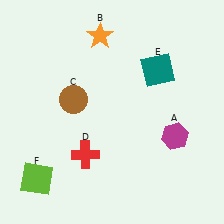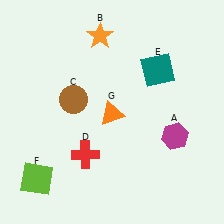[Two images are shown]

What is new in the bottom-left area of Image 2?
An orange triangle (G) was added in the bottom-left area of Image 2.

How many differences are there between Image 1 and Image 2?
There is 1 difference between the two images.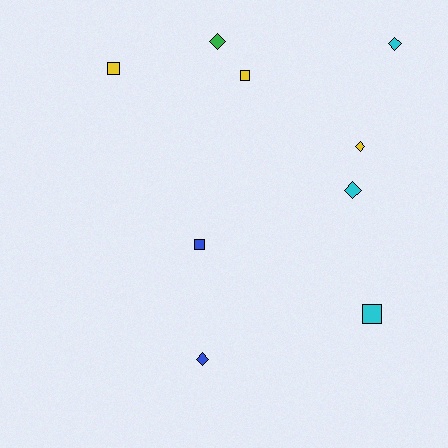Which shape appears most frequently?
Diamond, with 5 objects.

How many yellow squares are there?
There are 2 yellow squares.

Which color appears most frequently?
Cyan, with 3 objects.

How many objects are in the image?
There are 9 objects.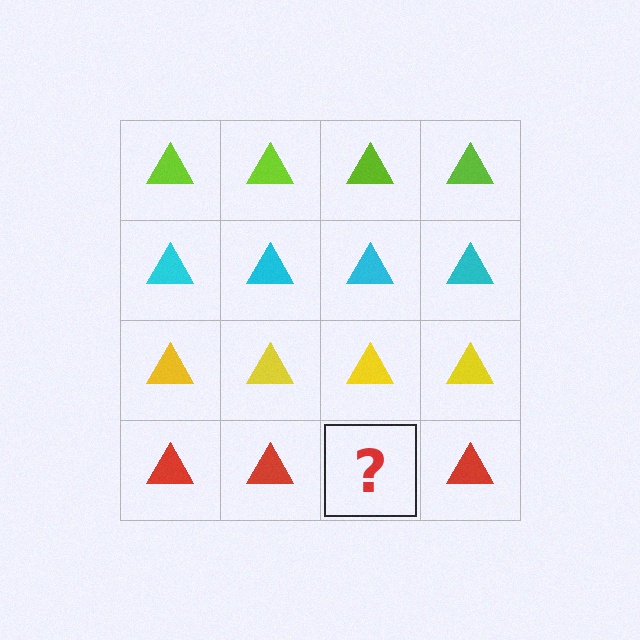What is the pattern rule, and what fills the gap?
The rule is that each row has a consistent color. The gap should be filled with a red triangle.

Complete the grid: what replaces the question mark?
The question mark should be replaced with a red triangle.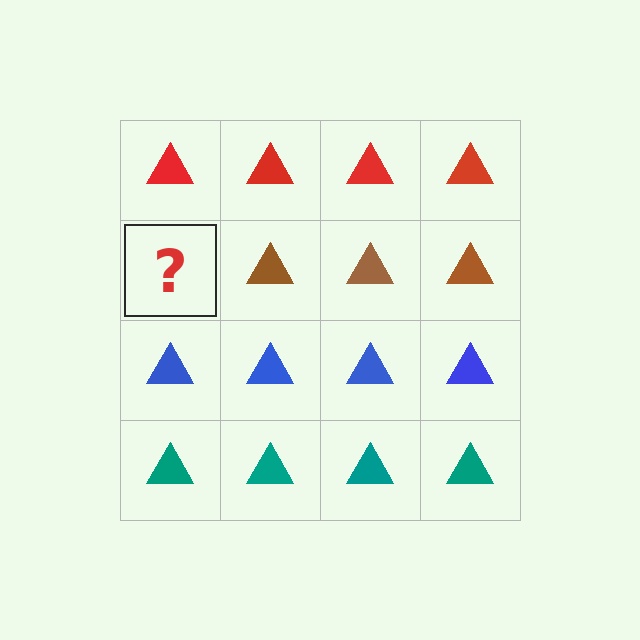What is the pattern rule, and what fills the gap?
The rule is that each row has a consistent color. The gap should be filled with a brown triangle.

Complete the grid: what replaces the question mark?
The question mark should be replaced with a brown triangle.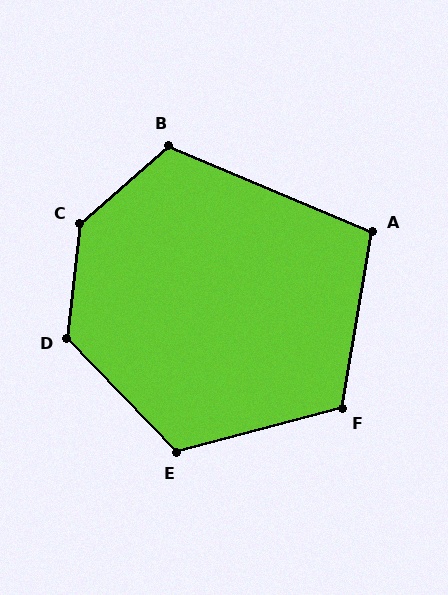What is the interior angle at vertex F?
Approximately 114 degrees (obtuse).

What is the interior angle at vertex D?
Approximately 130 degrees (obtuse).